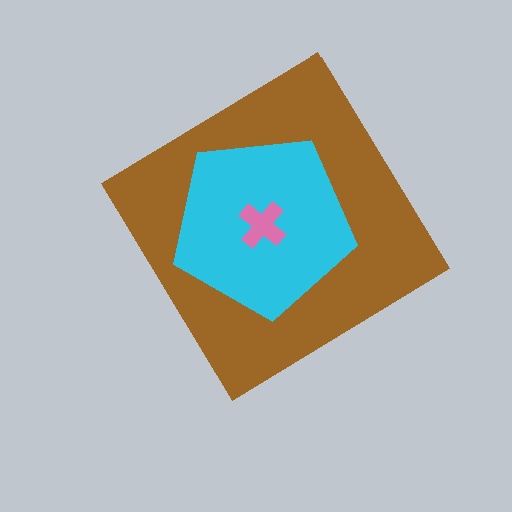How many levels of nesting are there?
3.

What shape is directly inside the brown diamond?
The cyan pentagon.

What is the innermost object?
The pink cross.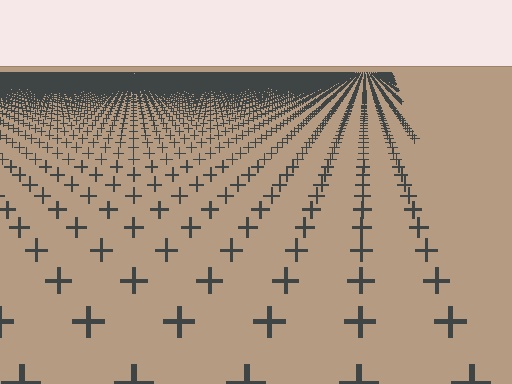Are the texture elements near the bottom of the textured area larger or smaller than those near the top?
Larger. Near the bottom, elements are closer to the viewer and appear at a bigger on-screen size.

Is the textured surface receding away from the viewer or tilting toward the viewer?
The surface is receding away from the viewer. Texture elements get smaller and denser toward the top.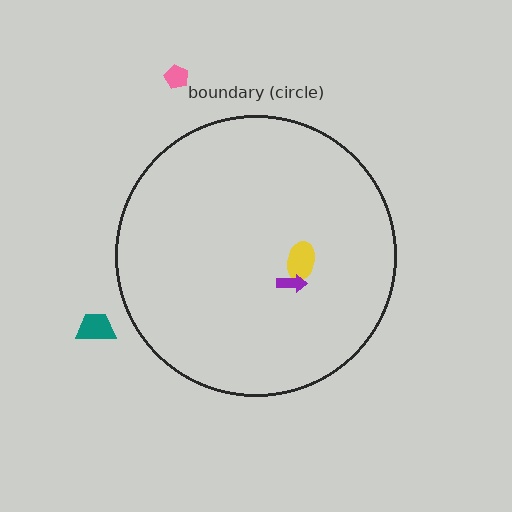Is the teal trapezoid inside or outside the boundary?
Outside.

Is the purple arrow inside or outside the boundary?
Inside.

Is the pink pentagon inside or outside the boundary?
Outside.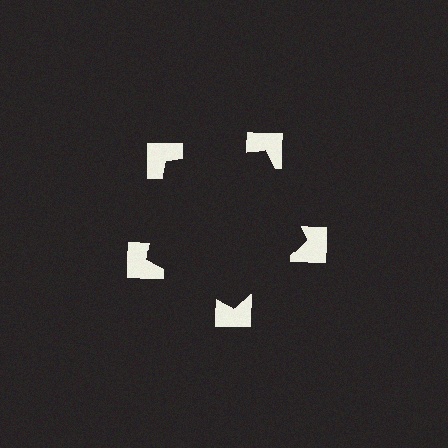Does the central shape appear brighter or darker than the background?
It typically appears slightly darker than the background, even though no actual brightness change is drawn.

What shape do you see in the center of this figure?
An illusory pentagon — its edges are inferred from the aligned wedge cuts in the notched squares, not physically drawn.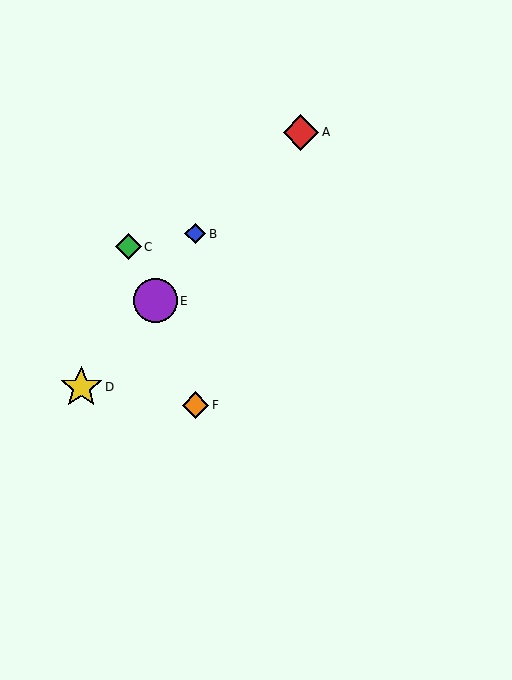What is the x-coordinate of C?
Object C is at x≈128.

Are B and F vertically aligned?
Yes, both are at x≈195.